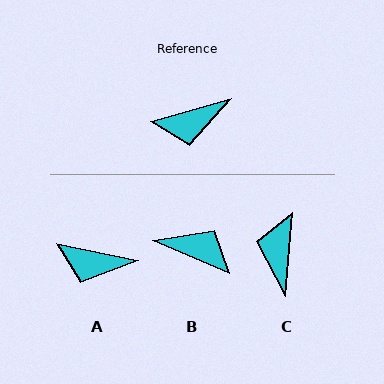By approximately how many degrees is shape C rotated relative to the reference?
Approximately 111 degrees clockwise.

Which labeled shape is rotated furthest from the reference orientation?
B, about 141 degrees away.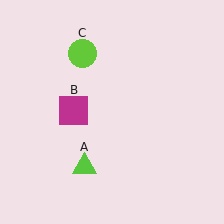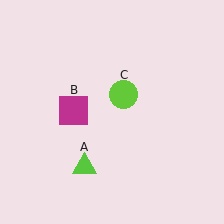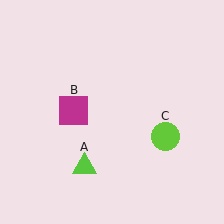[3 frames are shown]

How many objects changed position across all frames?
1 object changed position: lime circle (object C).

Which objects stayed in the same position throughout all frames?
Lime triangle (object A) and magenta square (object B) remained stationary.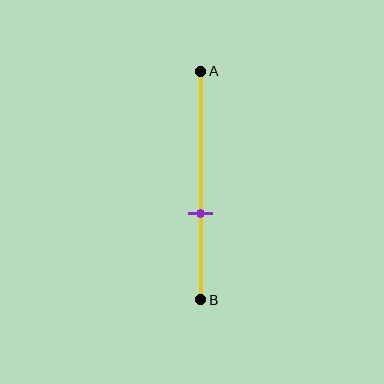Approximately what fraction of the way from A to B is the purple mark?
The purple mark is approximately 60% of the way from A to B.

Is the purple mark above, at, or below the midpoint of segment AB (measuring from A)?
The purple mark is below the midpoint of segment AB.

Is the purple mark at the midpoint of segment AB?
No, the mark is at about 60% from A, not at the 50% midpoint.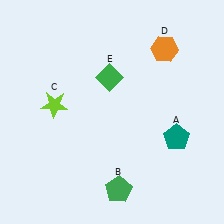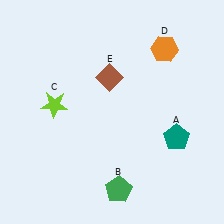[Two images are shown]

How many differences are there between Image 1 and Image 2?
There is 1 difference between the two images.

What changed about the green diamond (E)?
In Image 1, E is green. In Image 2, it changed to brown.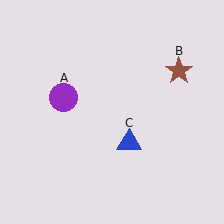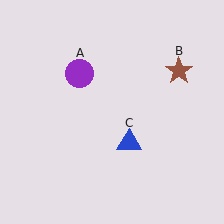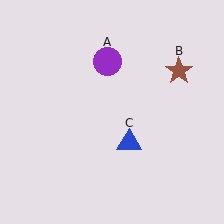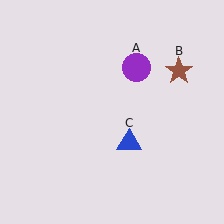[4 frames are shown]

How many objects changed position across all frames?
1 object changed position: purple circle (object A).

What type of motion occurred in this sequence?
The purple circle (object A) rotated clockwise around the center of the scene.